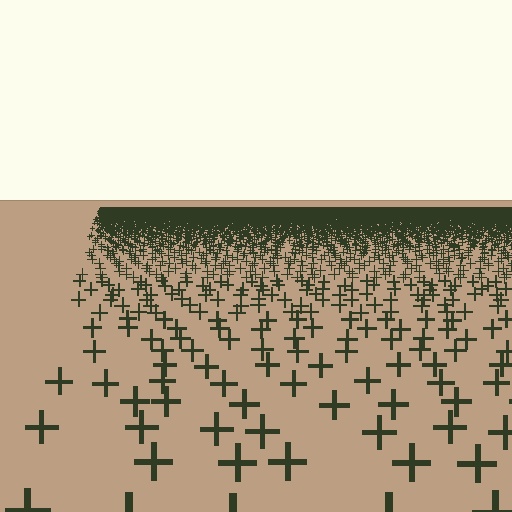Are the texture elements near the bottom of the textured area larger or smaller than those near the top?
Larger. Near the bottom, elements are closer to the viewer and appear at a bigger on-screen size.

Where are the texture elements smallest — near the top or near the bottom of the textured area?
Near the top.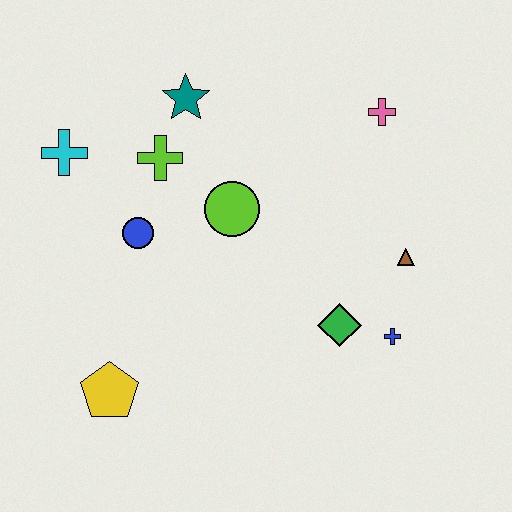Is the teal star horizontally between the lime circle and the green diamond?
No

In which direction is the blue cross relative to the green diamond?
The blue cross is to the right of the green diamond.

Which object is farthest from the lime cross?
The blue cross is farthest from the lime cross.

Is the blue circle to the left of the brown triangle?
Yes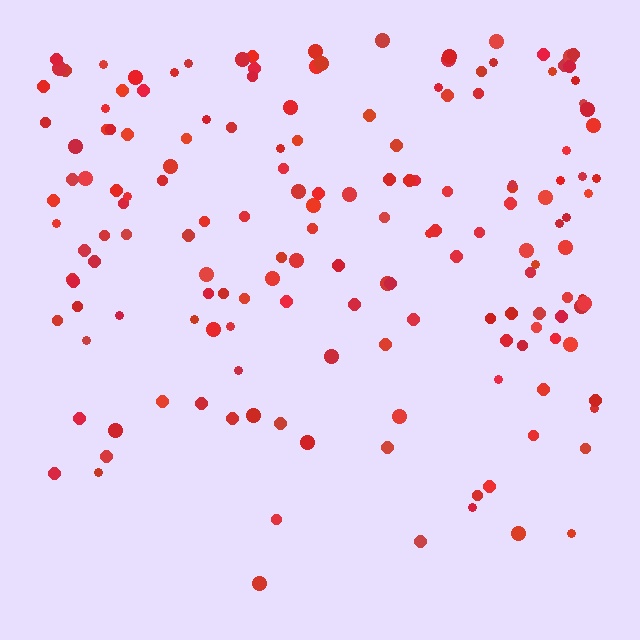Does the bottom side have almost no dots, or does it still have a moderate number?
Still a moderate number, just noticeably fewer than the top.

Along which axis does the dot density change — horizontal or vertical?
Vertical.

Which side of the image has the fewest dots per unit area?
The bottom.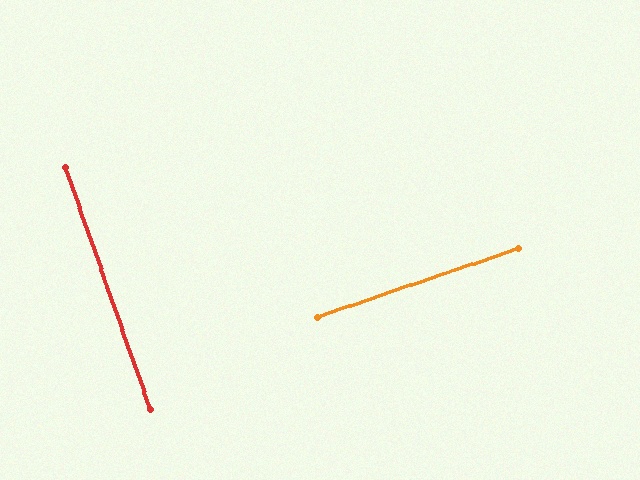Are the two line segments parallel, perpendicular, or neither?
Perpendicular — they meet at approximately 90°.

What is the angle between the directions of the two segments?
Approximately 90 degrees.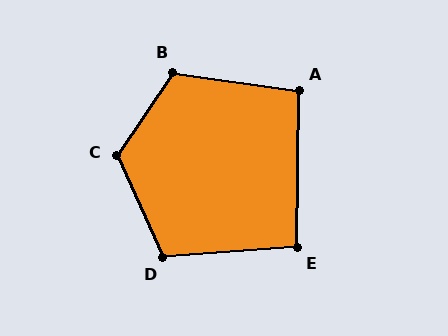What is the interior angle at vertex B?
Approximately 116 degrees (obtuse).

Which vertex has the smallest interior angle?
E, at approximately 95 degrees.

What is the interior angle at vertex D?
Approximately 110 degrees (obtuse).